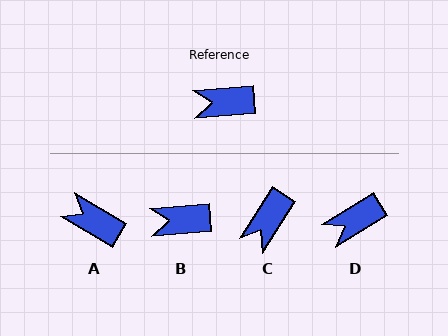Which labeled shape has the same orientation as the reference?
B.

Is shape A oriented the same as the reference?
No, it is off by about 35 degrees.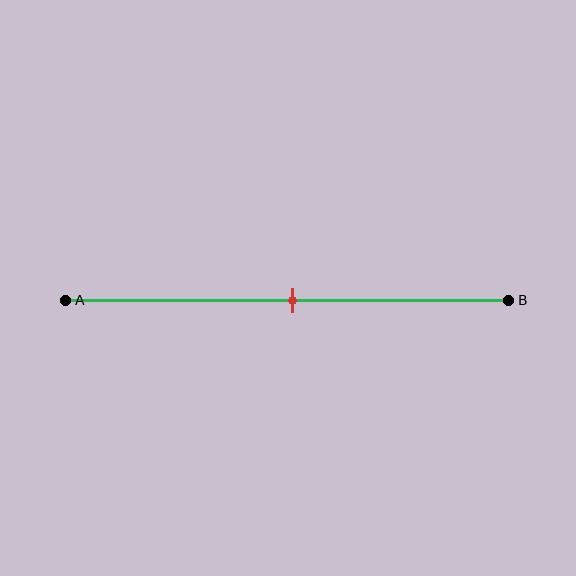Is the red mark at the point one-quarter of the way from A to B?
No, the mark is at about 50% from A, not at the 25% one-quarter point.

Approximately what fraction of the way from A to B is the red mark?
The red mark is approximately 50% of the way from A to B.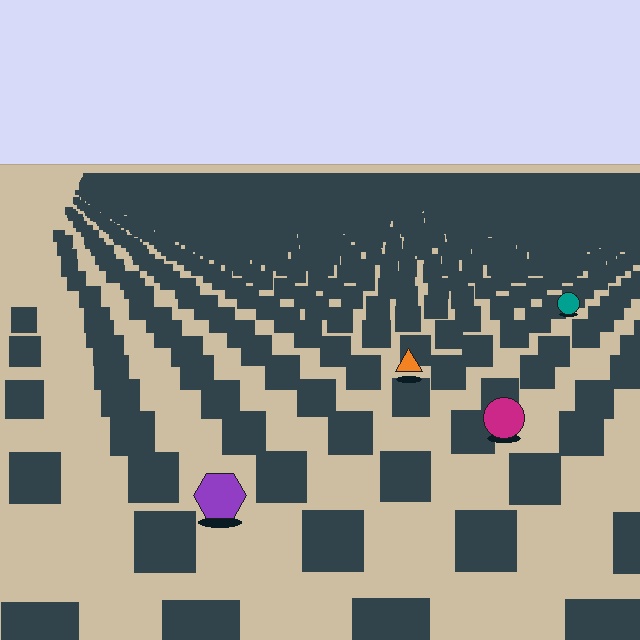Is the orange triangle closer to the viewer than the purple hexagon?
No. The purple hexagon is closer — you can tell from the texture gradient: the ground texture is coarser near it.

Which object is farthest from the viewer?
The teal circle is farthest from the viewer. It appears smaller and the ground texture around it is denser.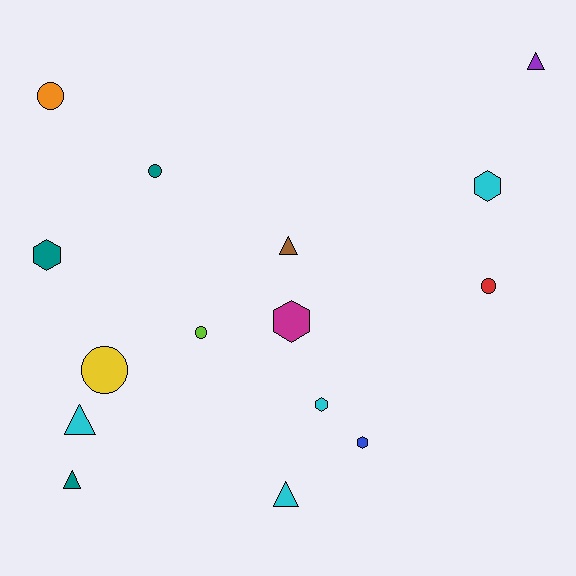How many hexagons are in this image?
There are 5 hexagons.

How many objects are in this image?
There are 15 objects.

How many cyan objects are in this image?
There are 4 cyan objects.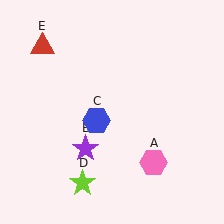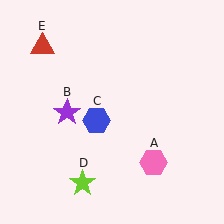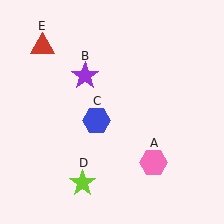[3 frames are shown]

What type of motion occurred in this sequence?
The purple star (object B) rotated clockwise around the center of the scene.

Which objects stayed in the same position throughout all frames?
Pink hexagon (object A) and blue hexagon (object C) and lime star (object D) and red triangle (object E) remained stationary.